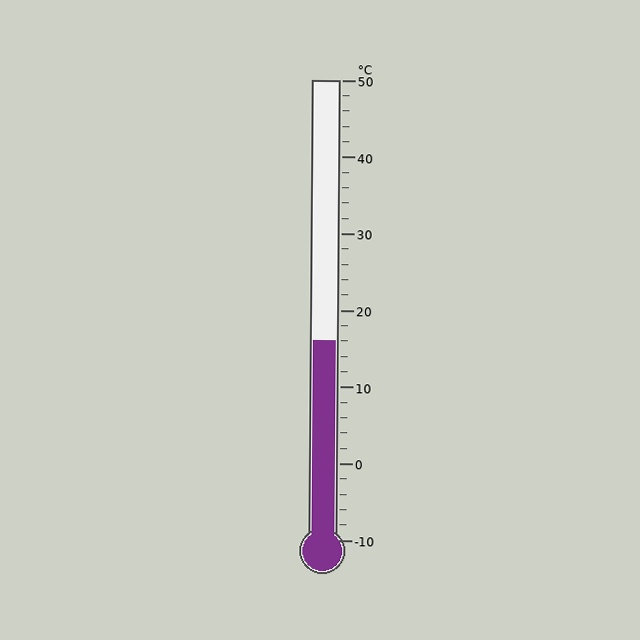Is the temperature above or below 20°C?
The temperature is below 20°C.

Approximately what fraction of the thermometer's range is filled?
The thermometer is filled to approximately 45% of its range.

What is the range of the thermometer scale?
The thermometer scale ranges from -10°C to 50°C.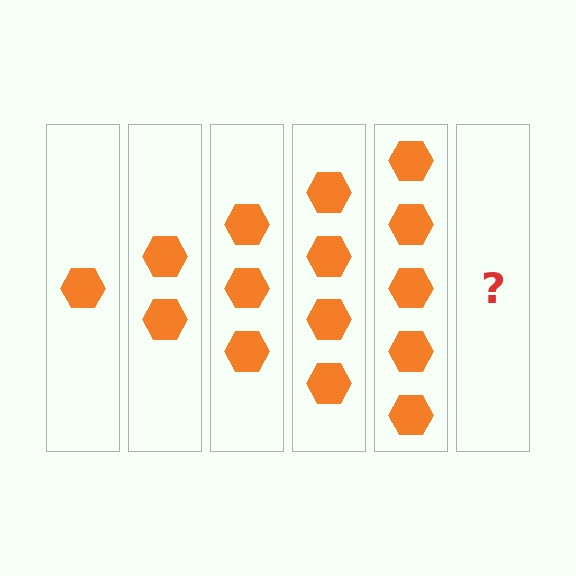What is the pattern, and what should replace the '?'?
The pattern is that each step adds one more hexagon. The '?' should be 6 hexagons.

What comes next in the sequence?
The next element should be 6 hexagons.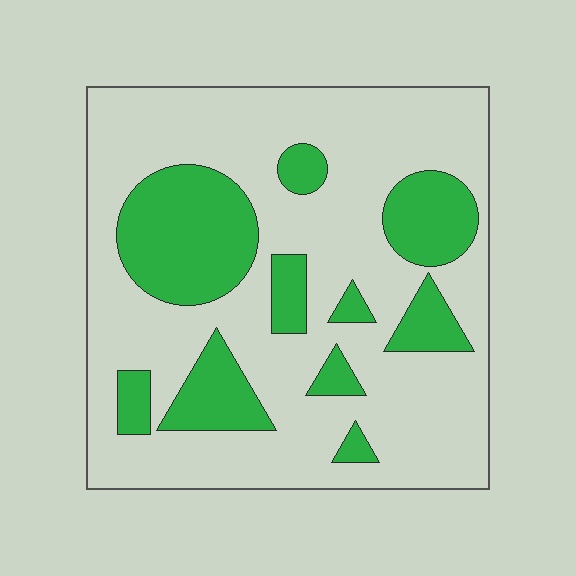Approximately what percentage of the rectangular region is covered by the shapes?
Approximately 25%.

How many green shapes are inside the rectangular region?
10.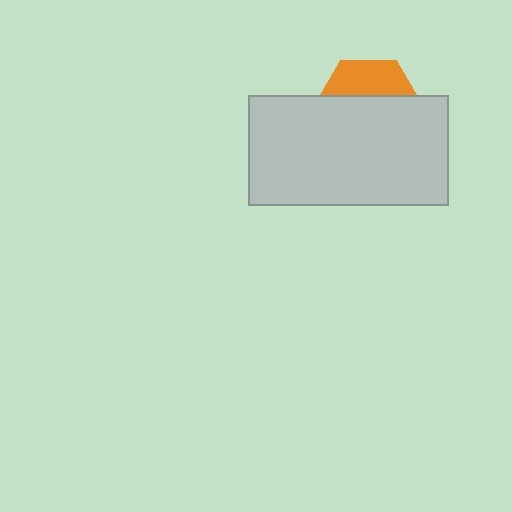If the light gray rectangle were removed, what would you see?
You would see the complete orange hexagon.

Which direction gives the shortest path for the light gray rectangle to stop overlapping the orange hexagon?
Moving down gives the shortest separation.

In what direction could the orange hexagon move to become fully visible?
The orange hexagon could move up. That would shift it out from behind the light gray rectangle entirely.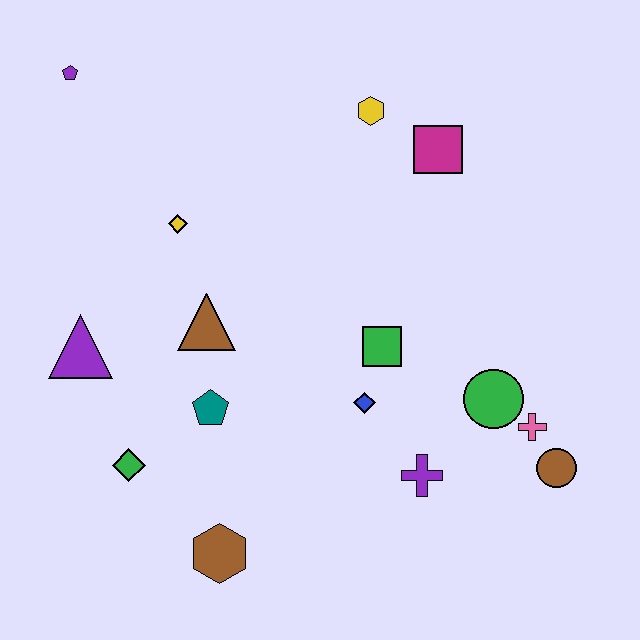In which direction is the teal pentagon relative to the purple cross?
The teal pentagon is to the left of the purple cross.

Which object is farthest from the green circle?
The purple pentagon is farthest from the green circle.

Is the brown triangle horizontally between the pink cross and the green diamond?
Yes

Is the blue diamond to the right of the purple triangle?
Yes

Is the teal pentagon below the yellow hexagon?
Yes